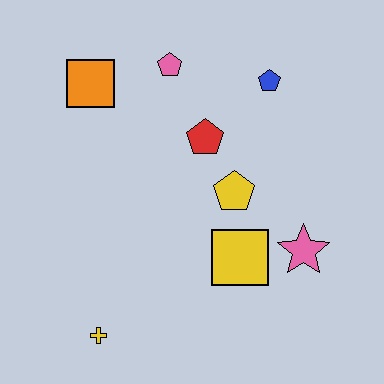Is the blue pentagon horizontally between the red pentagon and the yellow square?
No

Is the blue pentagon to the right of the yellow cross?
Yes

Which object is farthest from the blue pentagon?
The yellow cross is farthest from the blue pentagon.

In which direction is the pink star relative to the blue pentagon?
The pink star is below the blue pentagon.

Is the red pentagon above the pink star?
Yes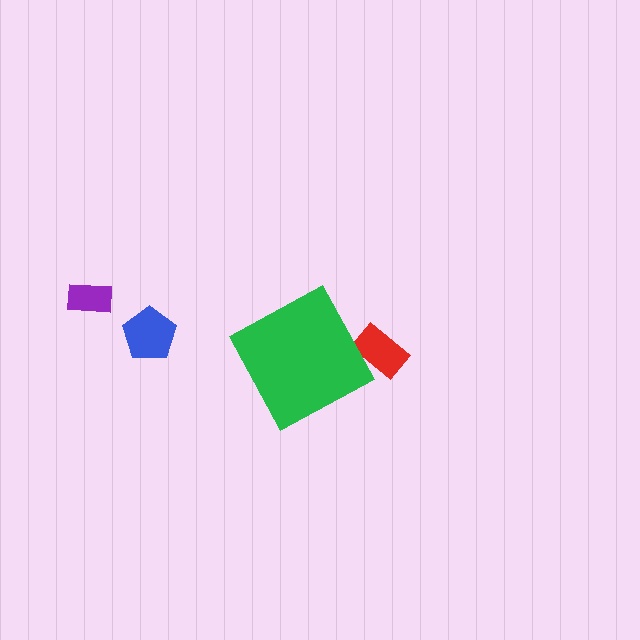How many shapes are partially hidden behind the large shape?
1 shape is partially hidden.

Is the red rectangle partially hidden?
Yes, the red rectangle is partially hidden behind the green diamond.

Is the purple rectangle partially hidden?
No, the purple rectangle is fully visible.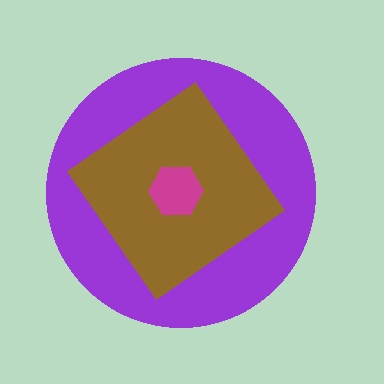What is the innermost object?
The magenta hexagon.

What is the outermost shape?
The purple circle.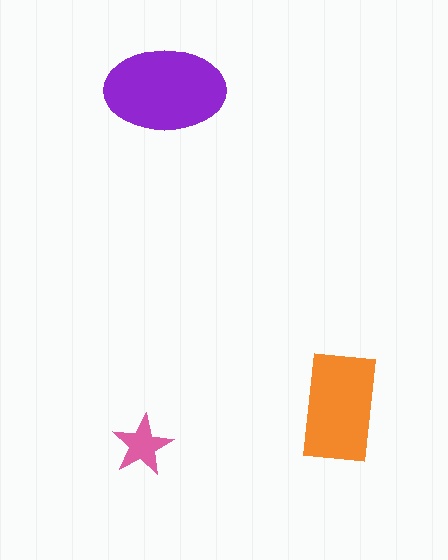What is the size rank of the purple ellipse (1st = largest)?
1st.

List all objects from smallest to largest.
The pink star, the orange rectangle, the purple ellipse.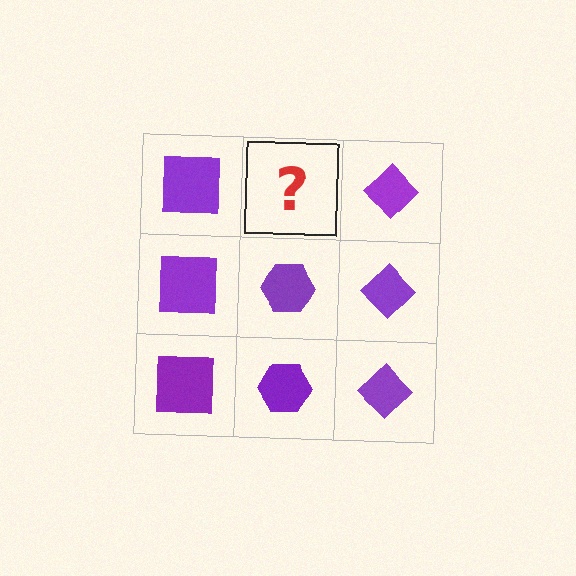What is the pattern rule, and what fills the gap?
The rule is that each column has a consistent shape. The gap should be filled with a purple hexagon.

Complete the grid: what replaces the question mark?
The question mark should be replaced with a purple hexagon.